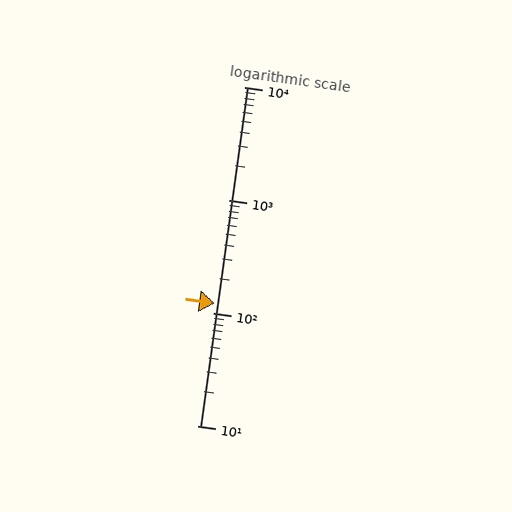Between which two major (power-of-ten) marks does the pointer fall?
The pointer is between 100 and 1000.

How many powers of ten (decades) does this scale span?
The scale spans 3 decades, from 10 to 10000.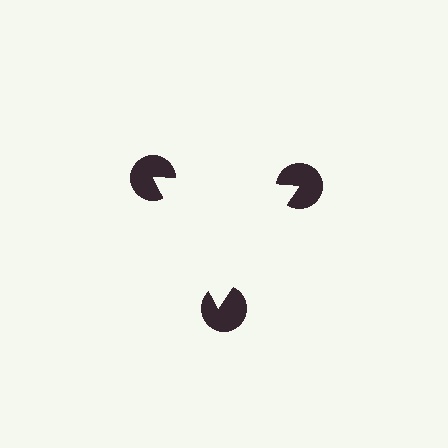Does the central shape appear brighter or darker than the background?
It typically appears slightly brighter than the background, even though no actual brightness change is drawn.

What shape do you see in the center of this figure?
An illusory triangle — its edges are inferred from the aligned wedge cuts in the pac-man discs, not physically drawn.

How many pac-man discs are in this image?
There are 3 — one at each vertex of the illusory triangle.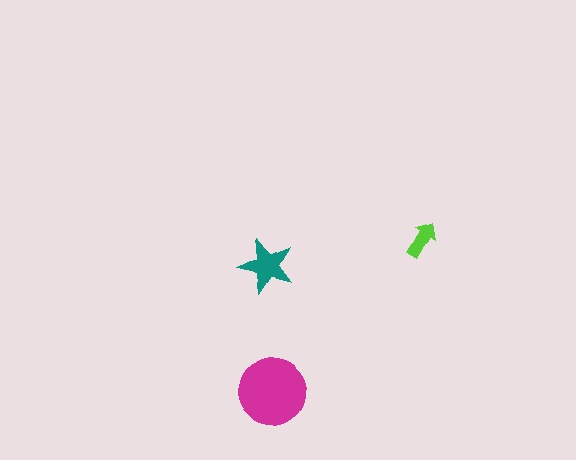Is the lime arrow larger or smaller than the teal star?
Smaller.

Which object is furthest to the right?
The lime arrow is rightmost.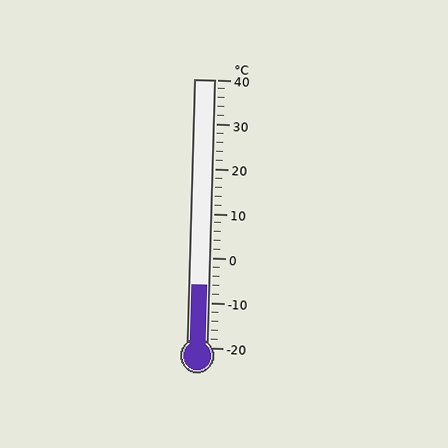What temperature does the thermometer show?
The thermometer shows approximately -6°C.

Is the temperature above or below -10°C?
The temperature is above -10°C.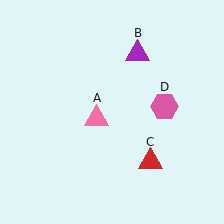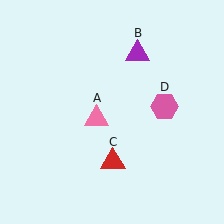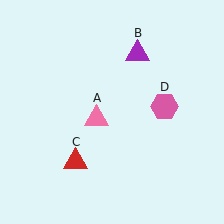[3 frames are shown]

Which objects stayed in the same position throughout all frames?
Pink triangle (object A) and purple triangle (object B) and pink hexagon (object D) remained stationary.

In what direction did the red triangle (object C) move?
The red triangle (object C) moved left.